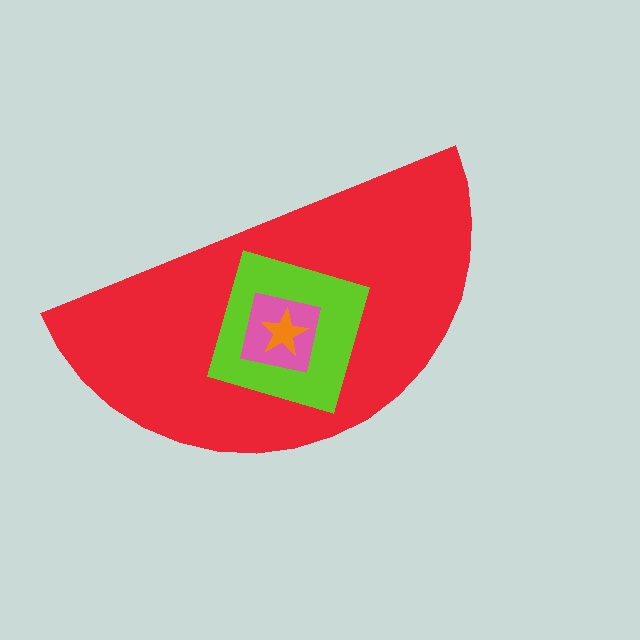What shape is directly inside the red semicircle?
The lime diamond.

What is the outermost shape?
The red semicircle.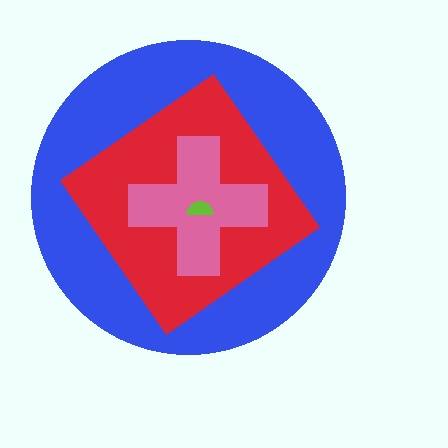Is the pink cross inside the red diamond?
Yes.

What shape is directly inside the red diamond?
The pink cross.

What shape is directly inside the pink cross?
The lime semicircle.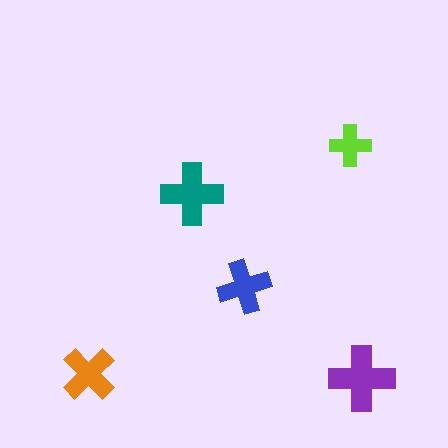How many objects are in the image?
There are 5 objects in the image.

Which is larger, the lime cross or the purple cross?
The purple one.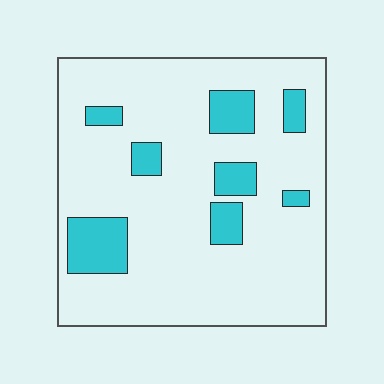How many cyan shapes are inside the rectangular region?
8.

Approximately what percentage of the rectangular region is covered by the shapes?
Approximately 15%.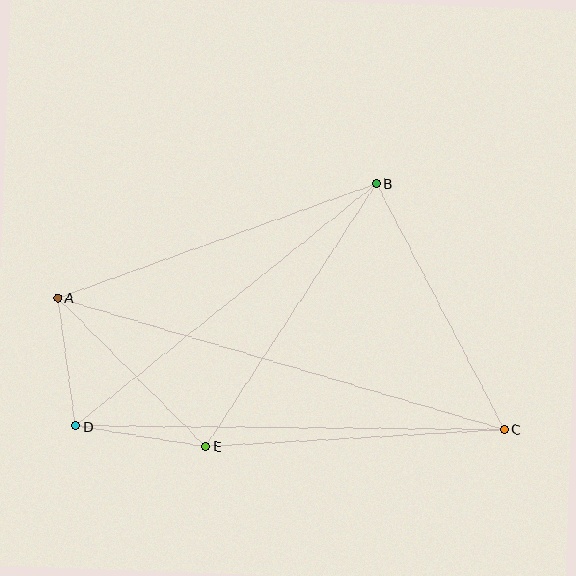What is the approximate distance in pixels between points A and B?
The distance between A and B is approximately 339 pixels.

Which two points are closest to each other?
Points A and D are closest to each other.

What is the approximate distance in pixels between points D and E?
The distance between D and E is approximately 132 pixels.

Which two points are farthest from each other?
Points A and C are farthest from each other.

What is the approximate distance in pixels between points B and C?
The distance between B and C is approximately 277 pixels.